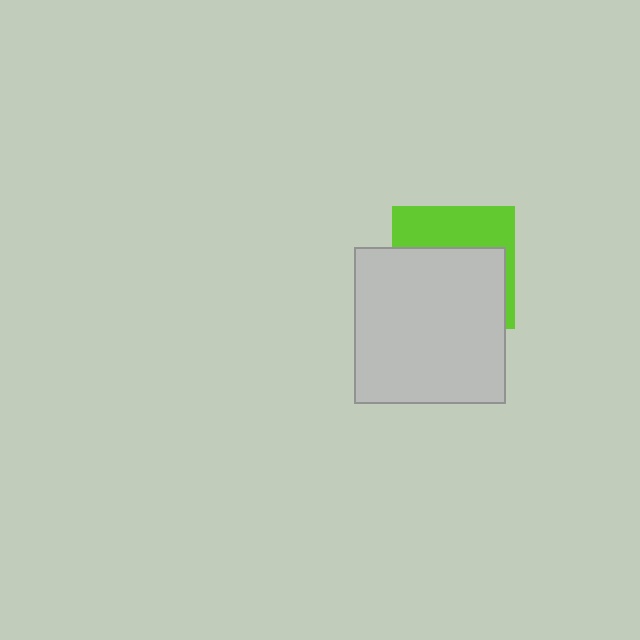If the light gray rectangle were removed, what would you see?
You would see the complete lime square.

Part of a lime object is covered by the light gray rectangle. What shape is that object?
It is a square.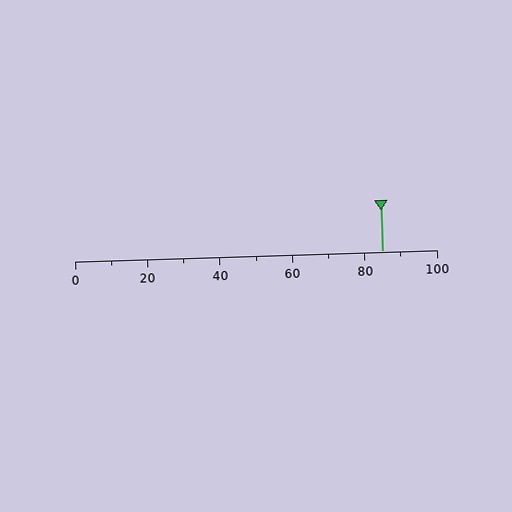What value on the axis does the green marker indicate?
The marker indicates approximately 85.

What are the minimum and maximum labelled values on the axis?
The axis runs from 0 to 100.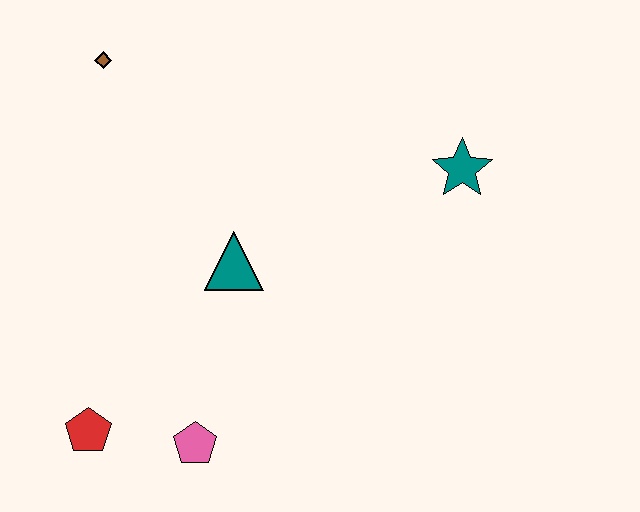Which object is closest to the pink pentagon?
The red pentagon is closest to the pink pentagon.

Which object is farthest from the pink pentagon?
The brown diamond is farthest from the pink pentagon.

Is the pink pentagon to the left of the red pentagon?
No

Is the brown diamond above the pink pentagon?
Yes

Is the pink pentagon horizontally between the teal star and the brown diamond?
Yes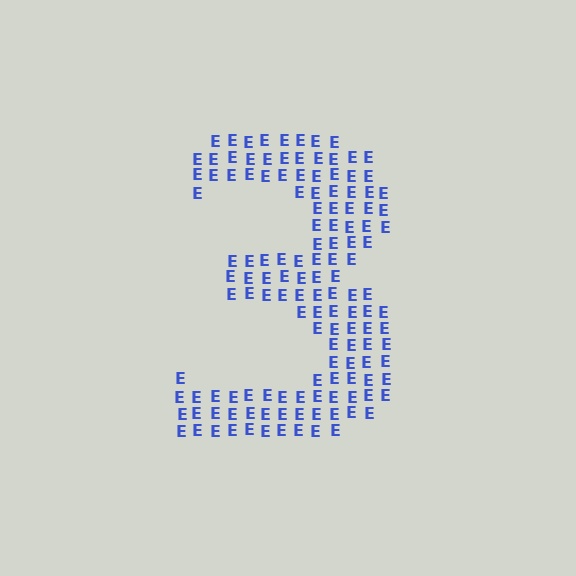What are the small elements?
The small elements are letter E's.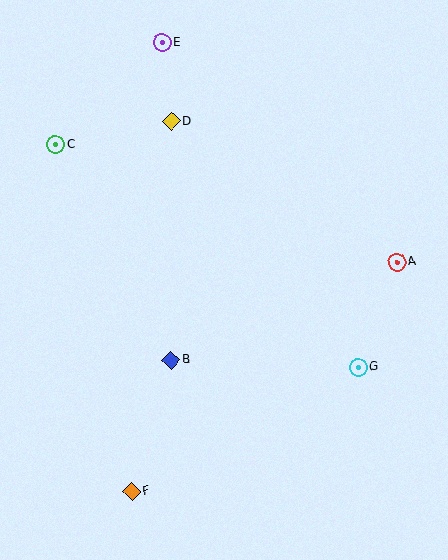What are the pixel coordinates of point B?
Point B is at (171, 360).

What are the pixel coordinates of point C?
Point C is at (55, 144).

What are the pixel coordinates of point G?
Point G is at (358, 367).